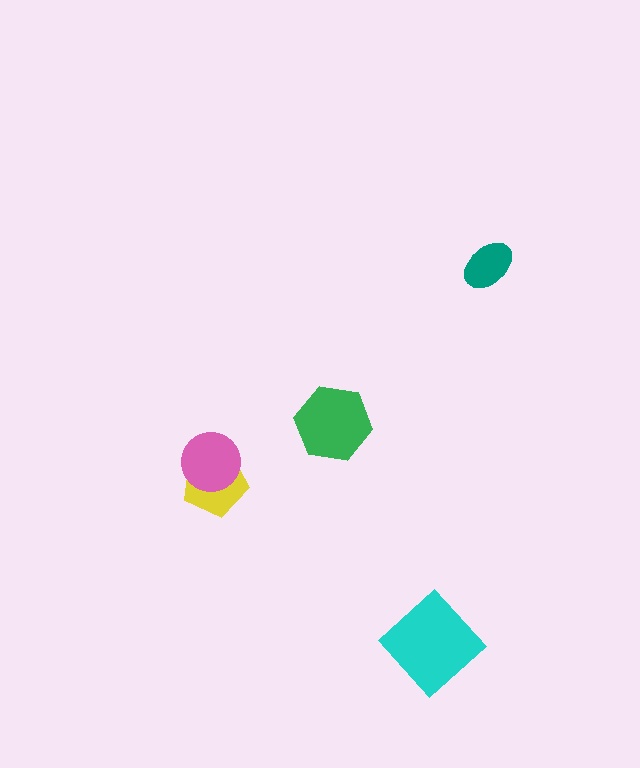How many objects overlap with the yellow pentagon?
1 object overlaps with the yellow pentagon.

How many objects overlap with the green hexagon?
0 objects overlap with the green hexagon.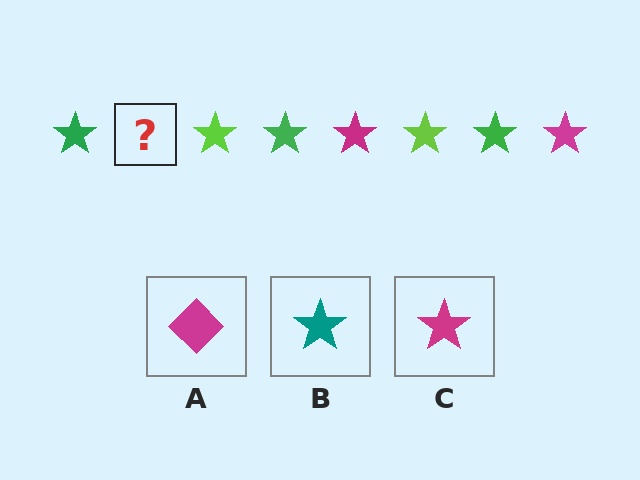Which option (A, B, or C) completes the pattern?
C.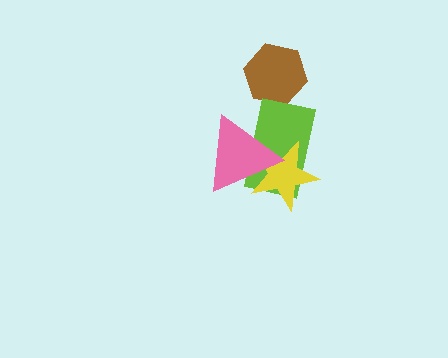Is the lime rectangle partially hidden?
Yes, it is partially covered by another shape.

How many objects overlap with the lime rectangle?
2 objects overlap with the lime rectangle.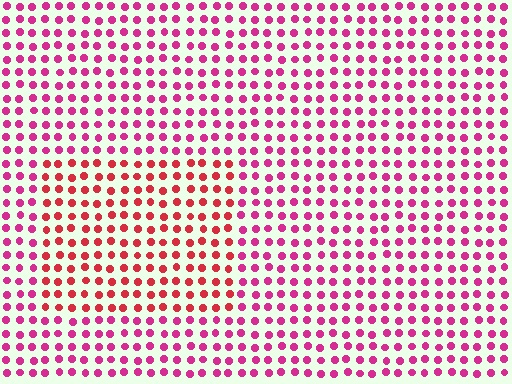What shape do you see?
I see a rectangle.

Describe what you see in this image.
The image is filled with small magenta elements in a uniform arrangement. A rectangle-shaped region is visible where the elements are tinted to a slightly different hue, forming a subtle color boundary.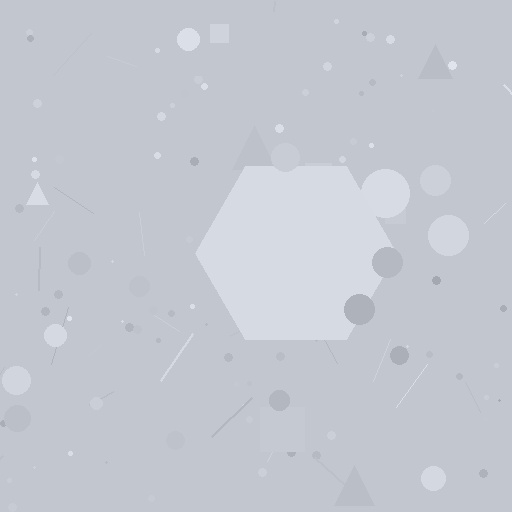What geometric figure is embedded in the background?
A hexagon is embedded in the background.